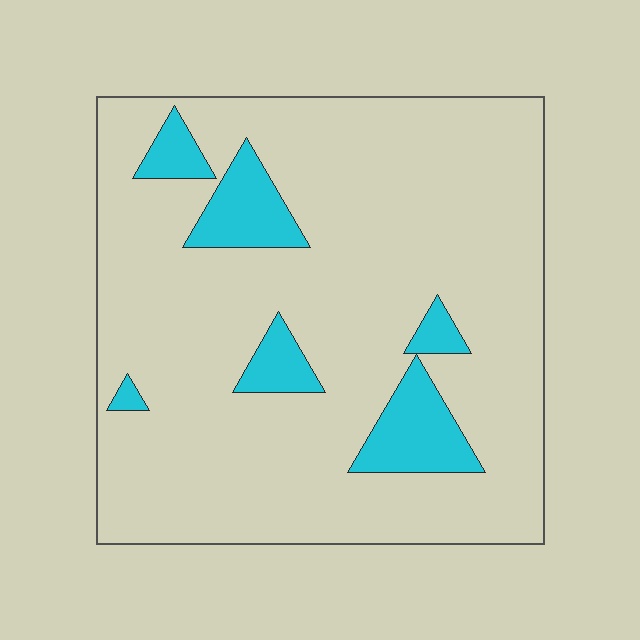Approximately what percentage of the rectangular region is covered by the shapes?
Approximately 15%.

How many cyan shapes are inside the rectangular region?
6.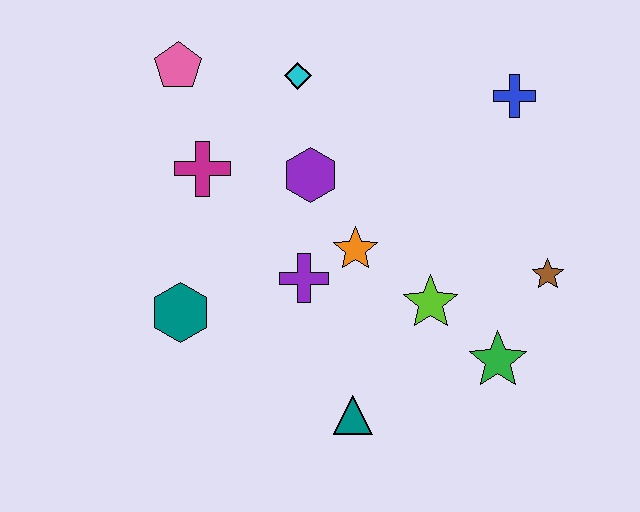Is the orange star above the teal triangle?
Yes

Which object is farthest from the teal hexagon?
The blue cross is farthest from the teal hexagon.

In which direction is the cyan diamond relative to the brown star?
The cyan diamond is to the left of the brown star.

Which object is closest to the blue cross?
The brown star is closest to the blue cross.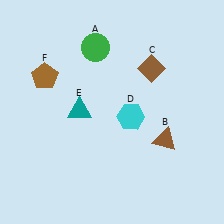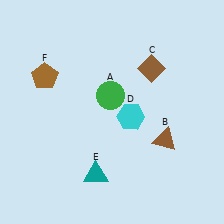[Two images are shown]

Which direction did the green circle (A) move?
The green circle (A) moved down.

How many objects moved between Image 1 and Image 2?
2 objects moved between the two images.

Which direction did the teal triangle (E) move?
The teal triangle (E) moved down.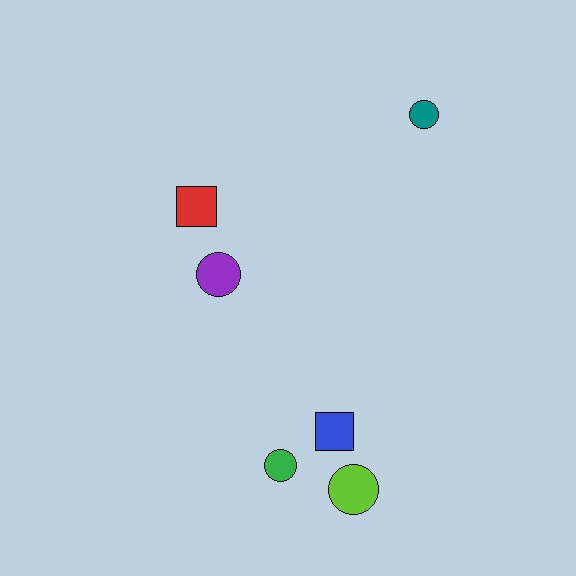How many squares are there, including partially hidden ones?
There are 2 squares.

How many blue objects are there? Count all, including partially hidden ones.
There is 1 blue object.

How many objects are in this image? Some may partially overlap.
There are 6 objects.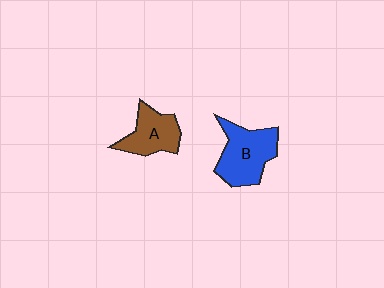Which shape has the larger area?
Shape B (blue).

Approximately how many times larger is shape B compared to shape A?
Approximately 1.4 times.